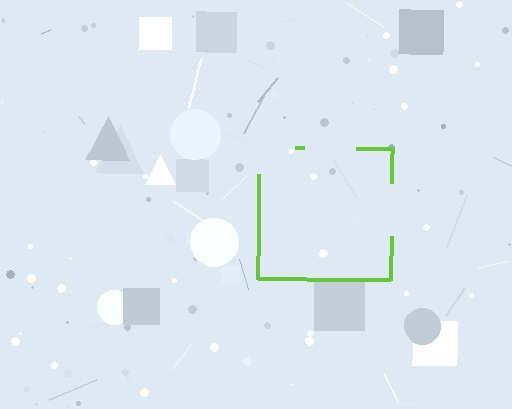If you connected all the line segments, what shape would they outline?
They would outline a square.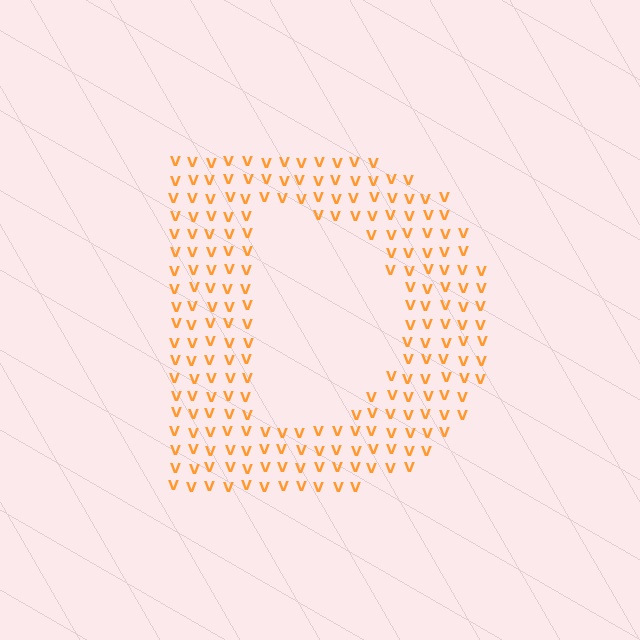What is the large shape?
The large shape is the letter D.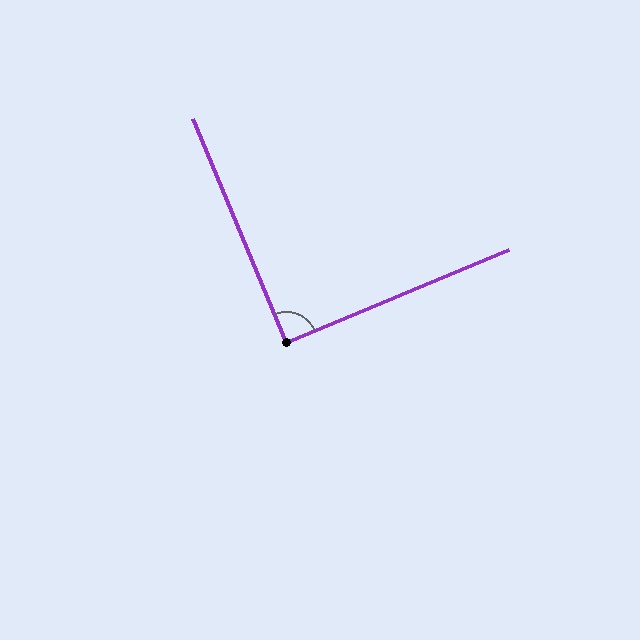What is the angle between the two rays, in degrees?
Approximately 90 degrees.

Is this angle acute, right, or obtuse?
It is approximately a right angle.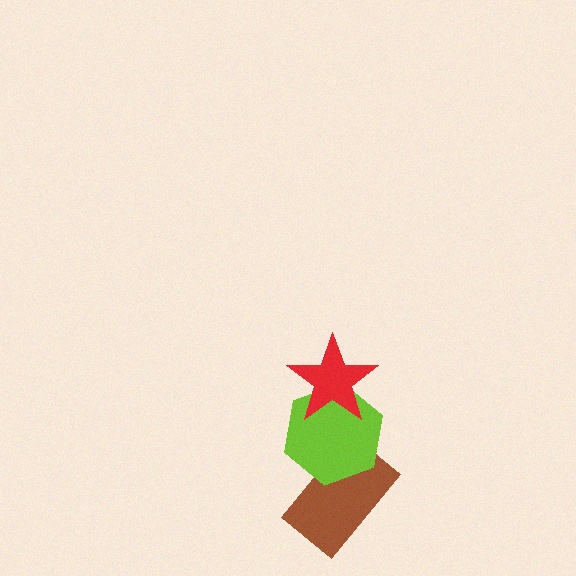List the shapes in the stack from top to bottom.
From top to bottom: the red star, the lime hexagon, the brown rectangle.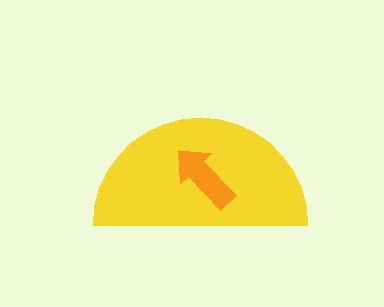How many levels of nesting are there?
2.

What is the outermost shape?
The yellow semicircle.